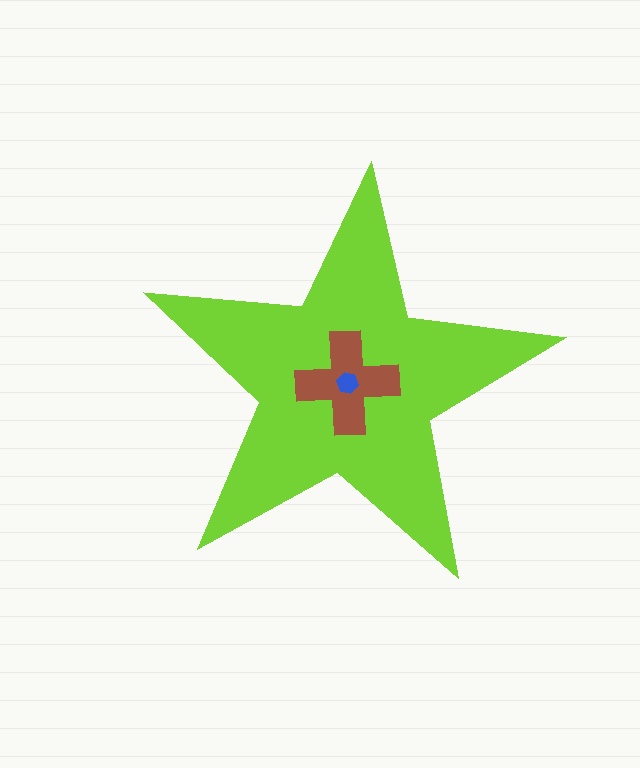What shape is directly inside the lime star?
The brown cross.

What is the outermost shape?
The lime star.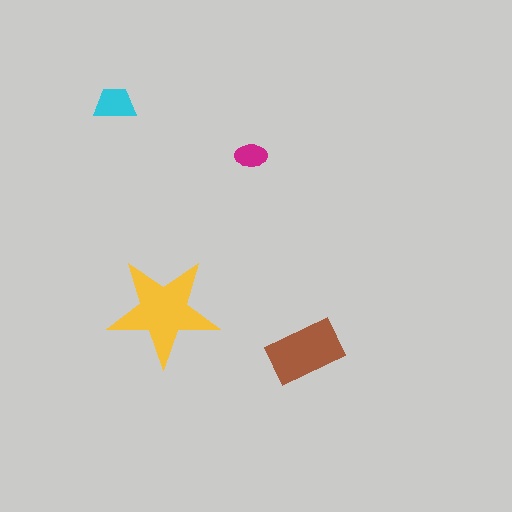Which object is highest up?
The cyan trapezoid is topmost.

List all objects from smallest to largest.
The magenta ellipse, the cyan trapezoid, the brown rectangle, the yellow star.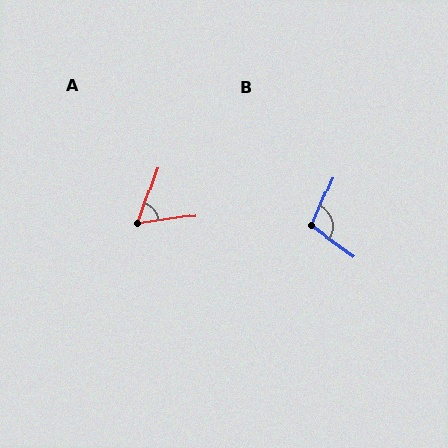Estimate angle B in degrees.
Approximately 103 degrees.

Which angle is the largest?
B, at approximately 103 degrees.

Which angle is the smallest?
A, at approximately 62 degrees.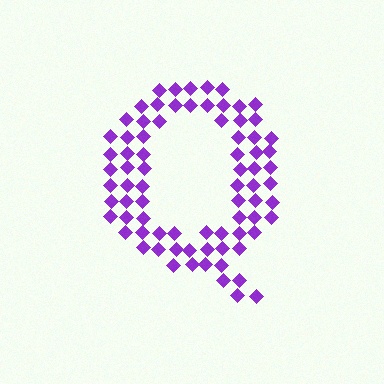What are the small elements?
The small elements are diamonds.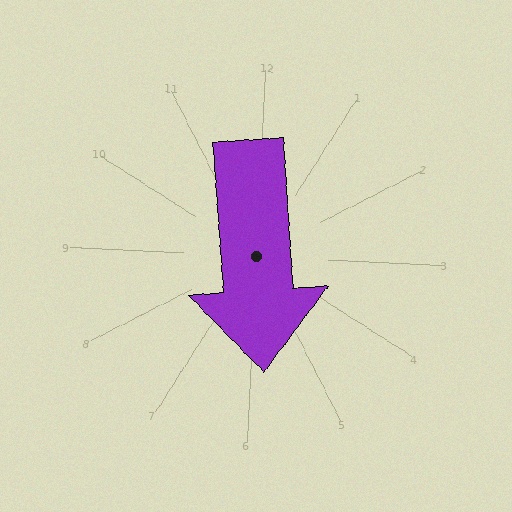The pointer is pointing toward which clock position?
Roughly 6 o'clock.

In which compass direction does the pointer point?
South.